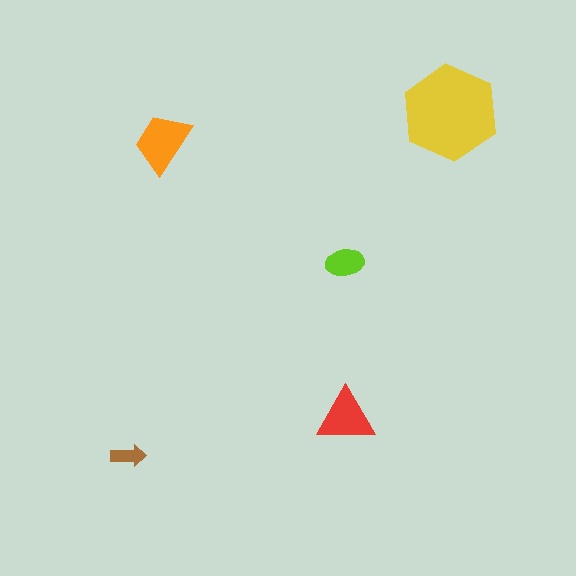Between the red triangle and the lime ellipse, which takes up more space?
The red triangle.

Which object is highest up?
The yellow hexagon is topmost.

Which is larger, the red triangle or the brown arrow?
The red triangle.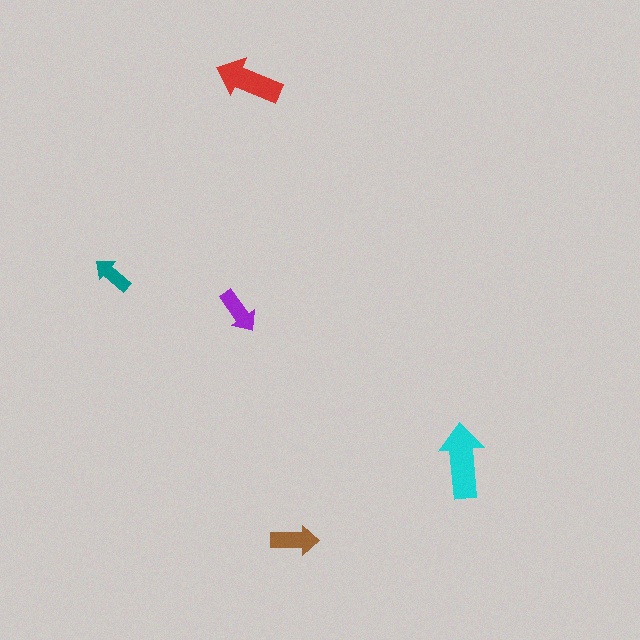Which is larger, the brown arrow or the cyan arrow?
The cyan one.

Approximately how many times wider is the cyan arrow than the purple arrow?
About 1.5 times wider.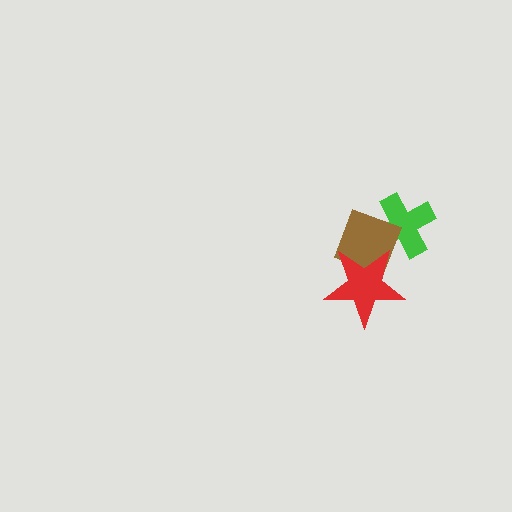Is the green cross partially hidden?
Yes, it is partially covered by another shape.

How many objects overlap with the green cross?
1 object overlaps with the green cross.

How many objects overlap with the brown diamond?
2 objects overlap with the brown diamond.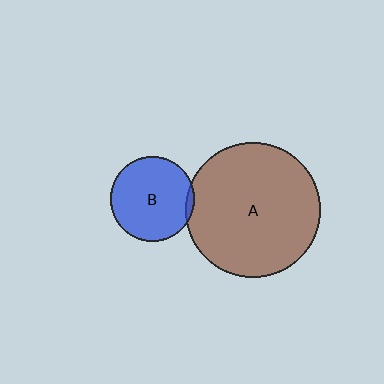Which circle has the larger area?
Circle A (brown).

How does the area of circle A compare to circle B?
Approximately 2.6 times.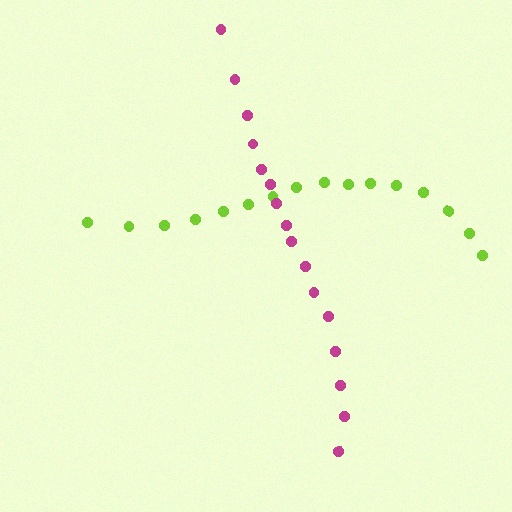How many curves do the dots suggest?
There are 2 distinct paths.